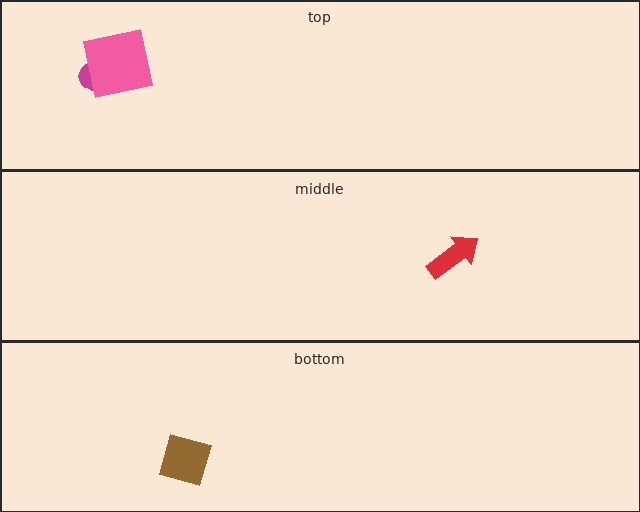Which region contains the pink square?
The top region.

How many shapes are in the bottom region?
1.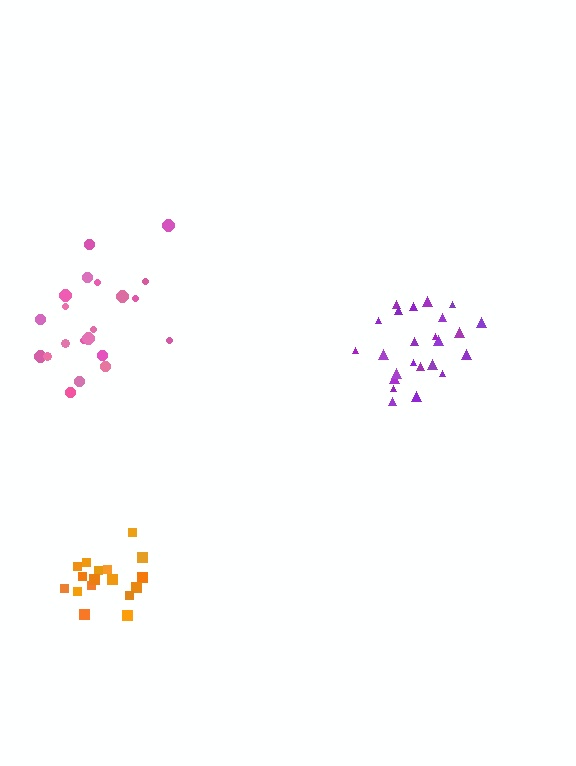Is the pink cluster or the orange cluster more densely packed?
Orange.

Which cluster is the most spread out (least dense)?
Pink.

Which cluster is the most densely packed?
Orange.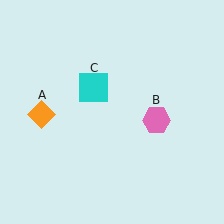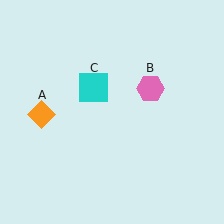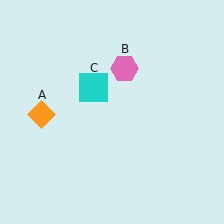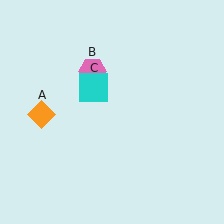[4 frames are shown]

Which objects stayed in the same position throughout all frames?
Orange diamond (object A) and cyan square (object C) remained stationary.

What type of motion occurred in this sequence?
The pink hexagon (object B) rotated counterclockwise around the center of the scene.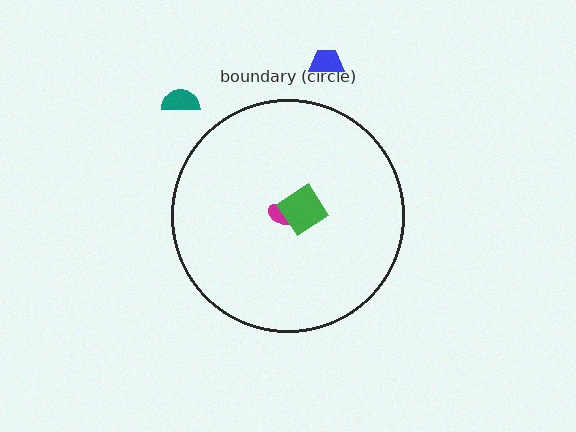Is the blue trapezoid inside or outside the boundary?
Outside.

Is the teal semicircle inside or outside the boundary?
Outside.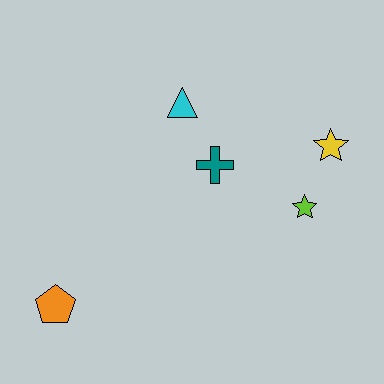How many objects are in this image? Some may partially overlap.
There are 5 objects.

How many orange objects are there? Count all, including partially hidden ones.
There is 1 orange object.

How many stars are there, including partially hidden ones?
There are 2 stars.